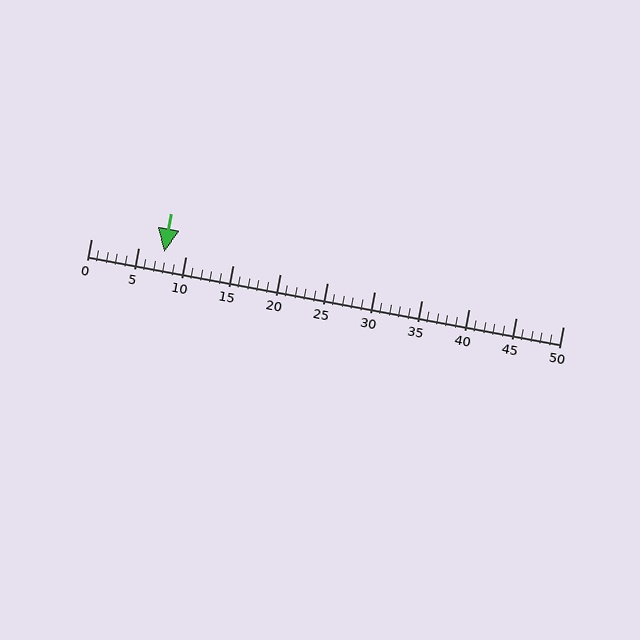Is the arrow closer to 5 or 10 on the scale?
The arrow is closer to 10.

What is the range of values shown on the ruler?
The ruler shows values from 0 to 50.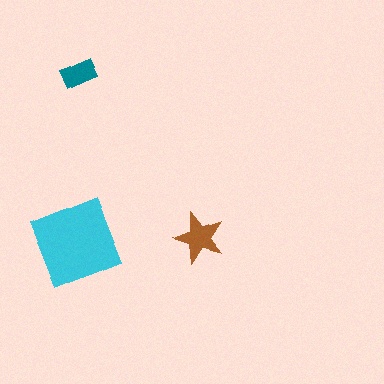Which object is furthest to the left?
The teal rectangle is leftmost.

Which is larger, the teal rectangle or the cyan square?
The cyan square.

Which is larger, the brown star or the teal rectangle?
The brown star.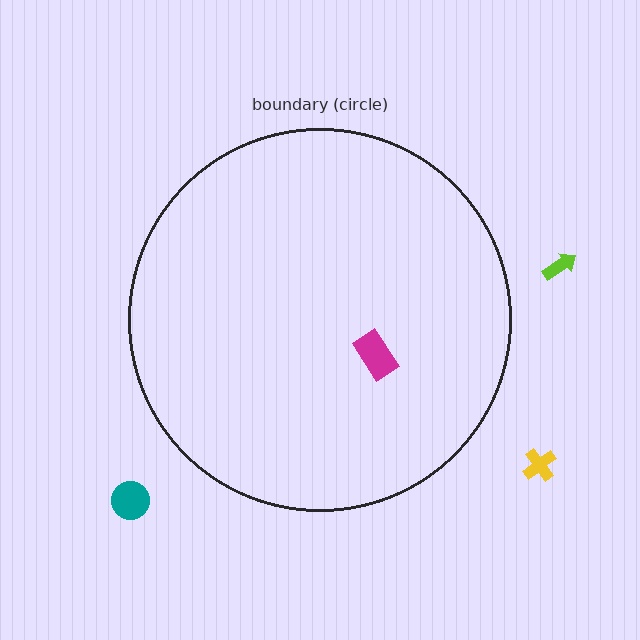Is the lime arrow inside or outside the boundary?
Outside.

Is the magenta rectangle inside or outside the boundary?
Inside.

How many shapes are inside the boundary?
1 inside, 3 outside.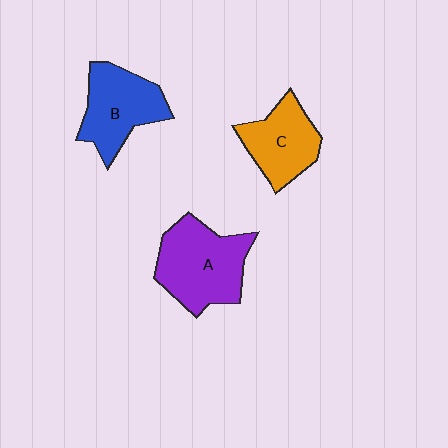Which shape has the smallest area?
Shape C (orange).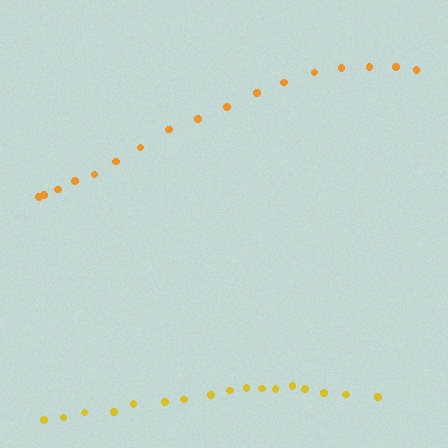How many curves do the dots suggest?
There are 2 distinct paths.